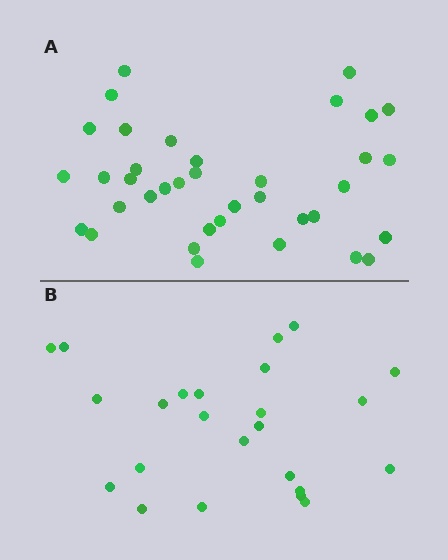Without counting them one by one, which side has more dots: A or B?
Region A (the top region) has more dots.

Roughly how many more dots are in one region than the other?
Region A has approximately 15 more dots than region B.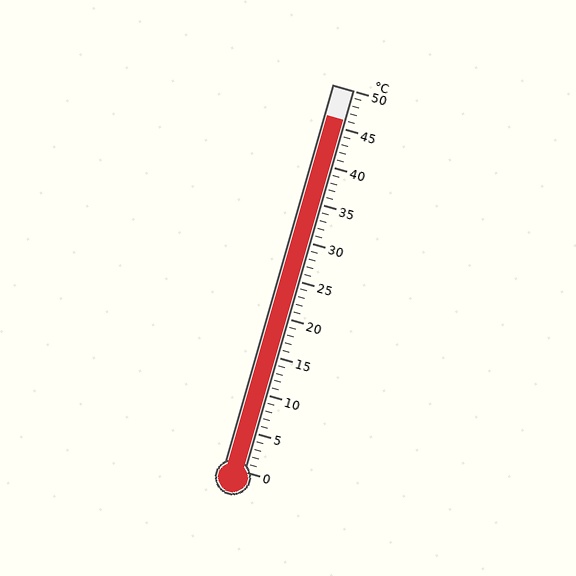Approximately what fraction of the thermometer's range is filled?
The thermometer is filled to approximately 90% of its range.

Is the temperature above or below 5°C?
The temperature is above 5°C.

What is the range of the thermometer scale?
The thermometer scale ranges from 0°C to 50°C.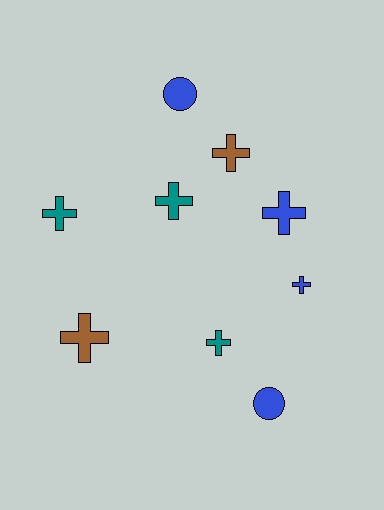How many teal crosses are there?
There are 3 teal crosses.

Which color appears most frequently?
Blue, with 4 objects.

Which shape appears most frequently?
Cross, with 7 objects.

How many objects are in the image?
There are 9 objects.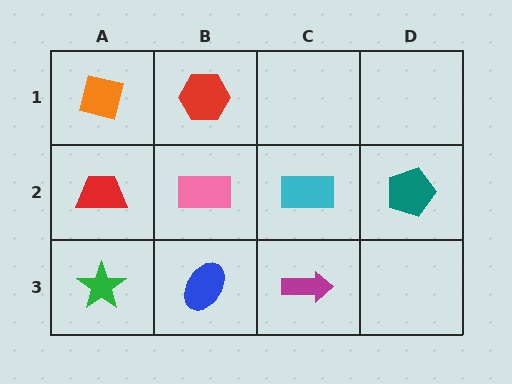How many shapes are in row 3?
3 shapes.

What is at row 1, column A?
An orange square.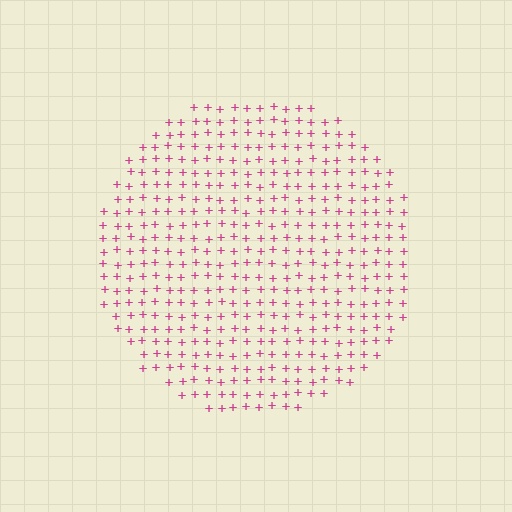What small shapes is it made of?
It is made of small plus signs.